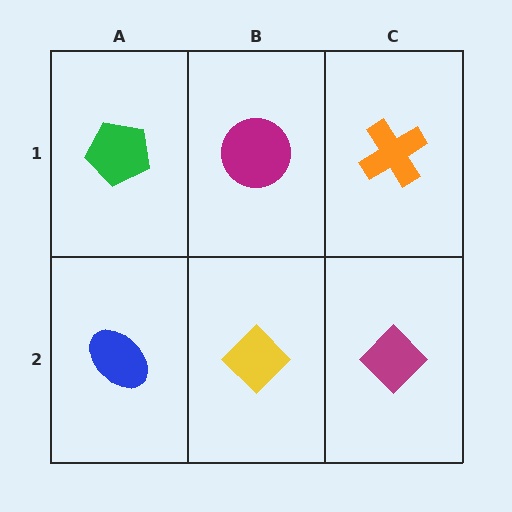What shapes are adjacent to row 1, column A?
A blue ellipse (row 2, column A), a magenta circle (row 1, column B).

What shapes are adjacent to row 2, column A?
A green pentagon (row 1, column A), a yellow diamond (row 2, column B).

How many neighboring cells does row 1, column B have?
3.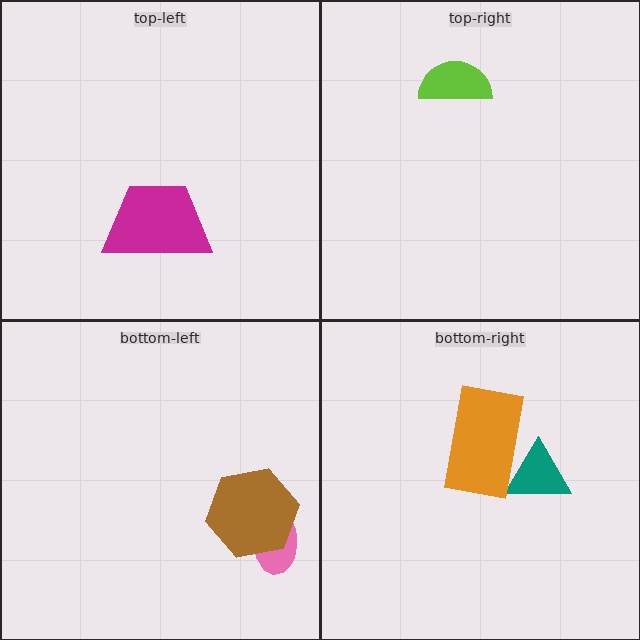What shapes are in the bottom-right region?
The teal triangle, the orange rectangle.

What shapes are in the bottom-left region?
The pink ellipse, the brown hexagon.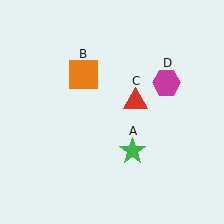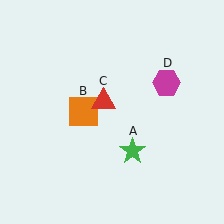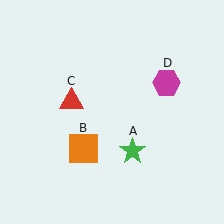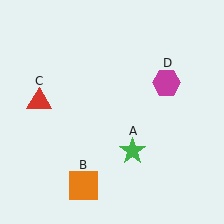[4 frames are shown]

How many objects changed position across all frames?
2 objects changed position: orange square (object B), red triangle (object C).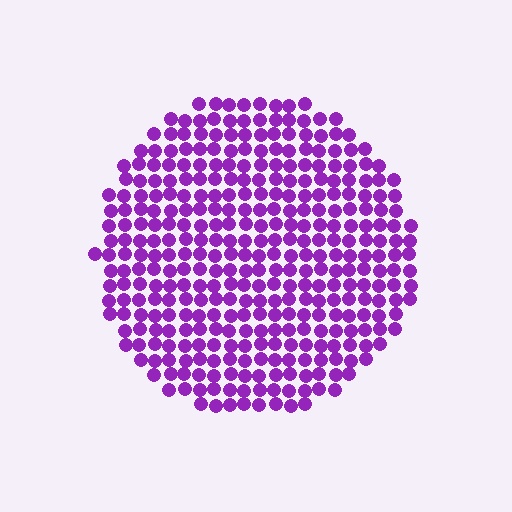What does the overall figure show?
The overall figure shows a circle.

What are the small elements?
The small elements are circles.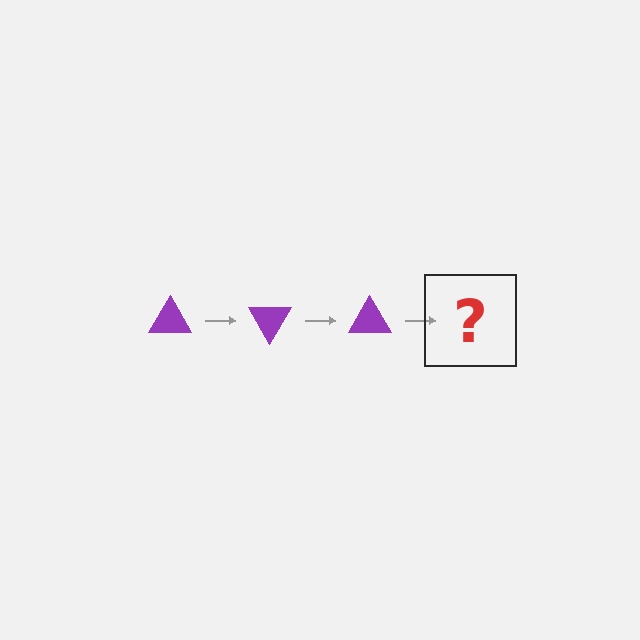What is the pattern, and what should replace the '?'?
The pattern is that the triangle rotates 60 degrees each step. The '?' should be a purple triangle rotated 180 degrees.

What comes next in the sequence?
The next element should be a purple triangle rotated 180 degrees.